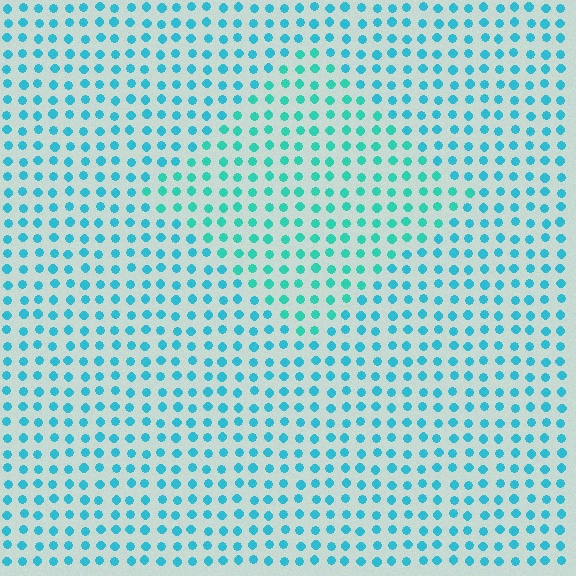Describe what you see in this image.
The image is filled with small cyan elements in a uniform arrangement. A diamond-shaped region is visible where the elements are tinted to a slightly different hue, forming a subtle color boundary.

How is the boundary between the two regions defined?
The boundary is defined purely by a slight shift in hue (about 21 degrees). Spacing, size, and orientation are identical on both sides.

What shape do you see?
I see a diamond.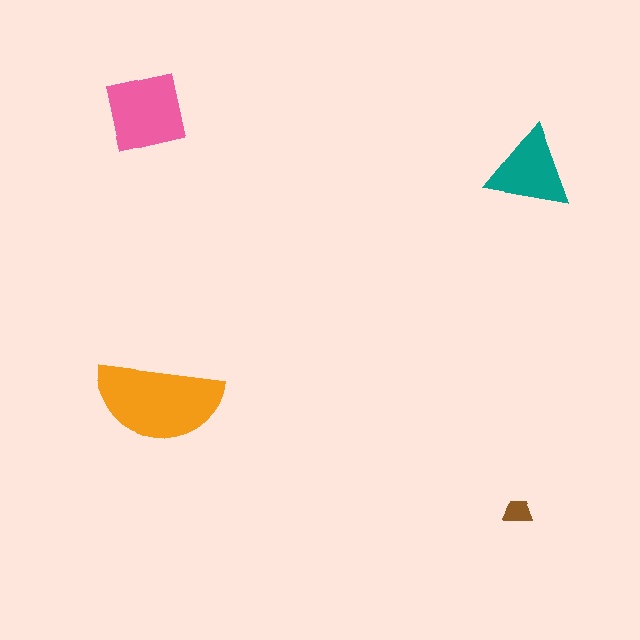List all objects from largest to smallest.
The orange semicircle, the pink square, the teal triangle, the brown trapezoid.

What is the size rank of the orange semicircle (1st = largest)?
1st.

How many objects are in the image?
There are 4 objects in the image.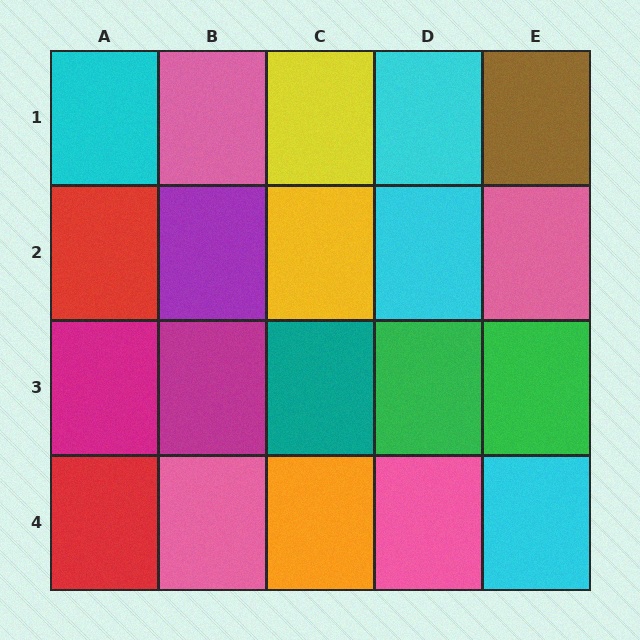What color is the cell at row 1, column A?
Cyan.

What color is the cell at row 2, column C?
Yellow.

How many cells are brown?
1 cell is brown.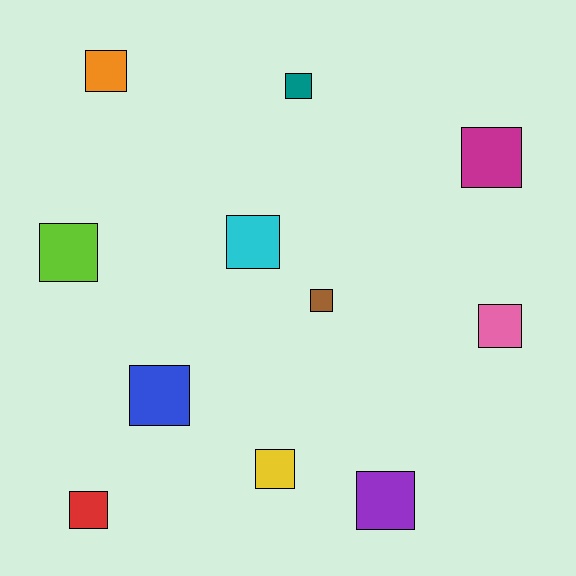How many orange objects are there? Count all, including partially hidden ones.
There is 1 orange object.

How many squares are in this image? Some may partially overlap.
There are 11 squares.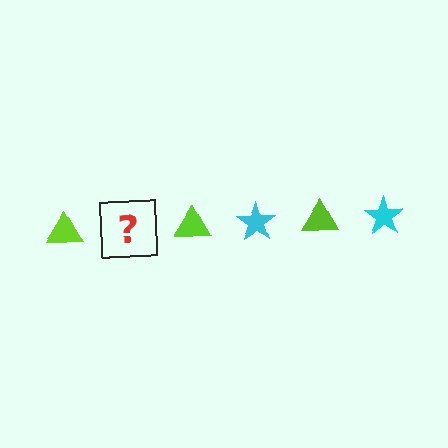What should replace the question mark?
The question mark should be replaced with a cyan star.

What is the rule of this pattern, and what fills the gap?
The rule is that the pattern alternates between lime triangle and cyan star. The gap should be filled with a cyan star.